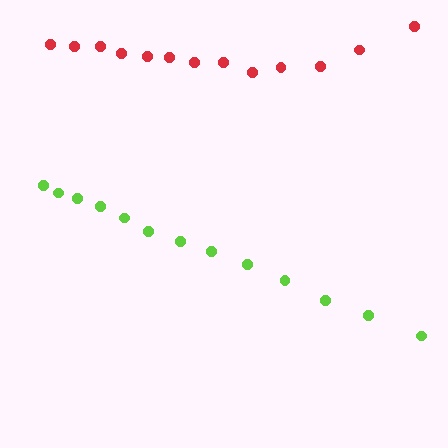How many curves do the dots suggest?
There are 2 distinct paths.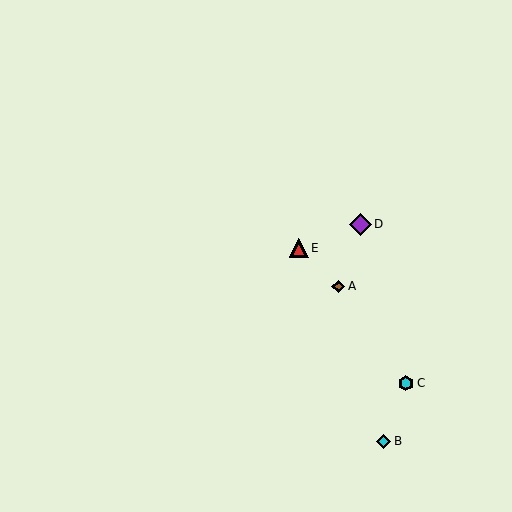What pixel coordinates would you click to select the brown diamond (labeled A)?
Click at (338, 286) to select the brown diamond A.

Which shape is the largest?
The purple diamond (labeled D) is the largest.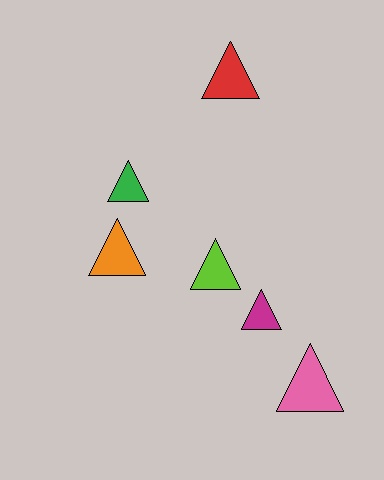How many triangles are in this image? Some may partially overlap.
There are 6 triangles.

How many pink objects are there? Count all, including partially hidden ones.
There is 1 pink object.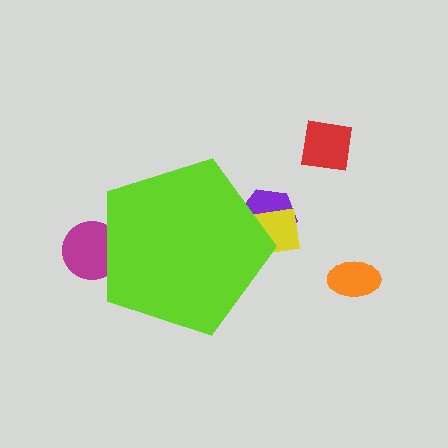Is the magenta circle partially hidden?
Yes, the magenta circle is partially hidden behind the lime pentagon.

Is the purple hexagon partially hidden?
Yes, the purple hexagon is partially hidden behind the lime pentagon.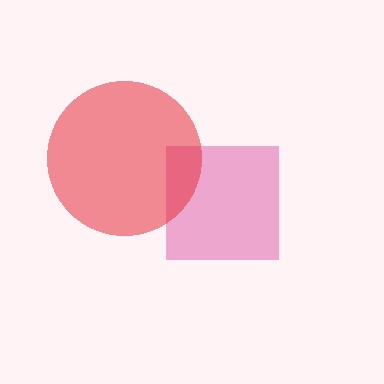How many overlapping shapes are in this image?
There are 2 overlapping shapes in the image.